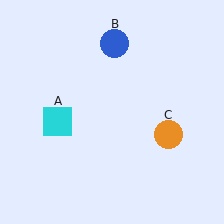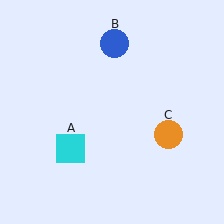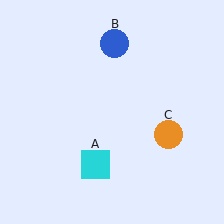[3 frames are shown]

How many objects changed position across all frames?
1 object changed position: cyan square (object A).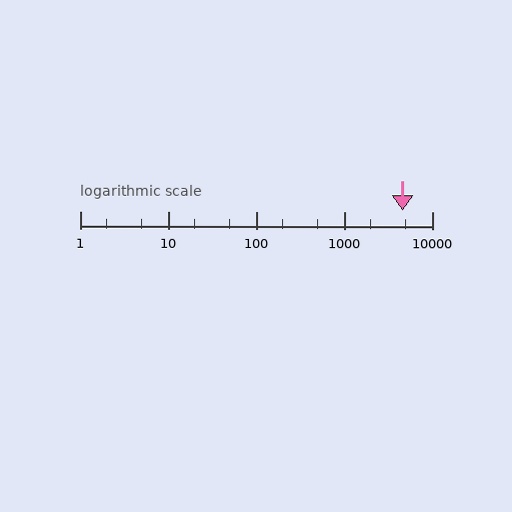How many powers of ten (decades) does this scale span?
The scale spans 4 decades, from 1 to 10000.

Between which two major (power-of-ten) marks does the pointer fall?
The pointer is between 1000 and 10000.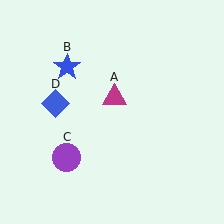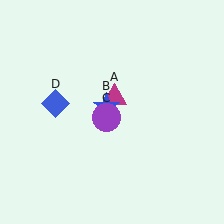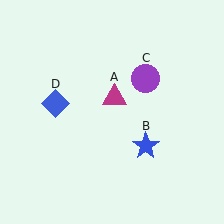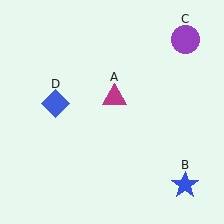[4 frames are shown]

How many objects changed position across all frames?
2 objects changed position: blue star (object B), purple circle (object C).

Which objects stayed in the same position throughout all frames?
Magenta triangle (object A) and blue diamond (object D) remained stationary.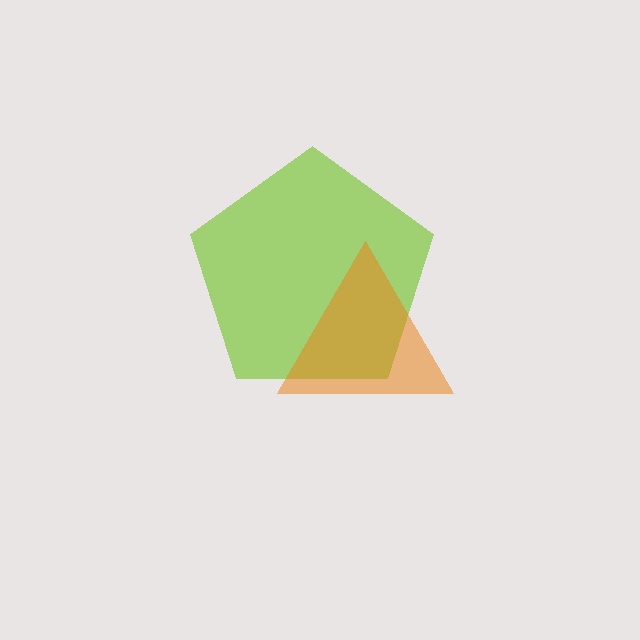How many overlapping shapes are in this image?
There are 2 overlapping shapes in the image.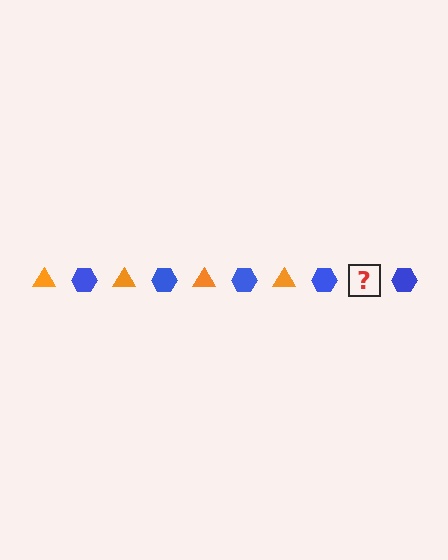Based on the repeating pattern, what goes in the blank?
The blank should be an orange triangle.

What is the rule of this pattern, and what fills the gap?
The rule is that the pattern alternates between orange triangle and blue hexagon. The gap should be filled with an orange triangle.